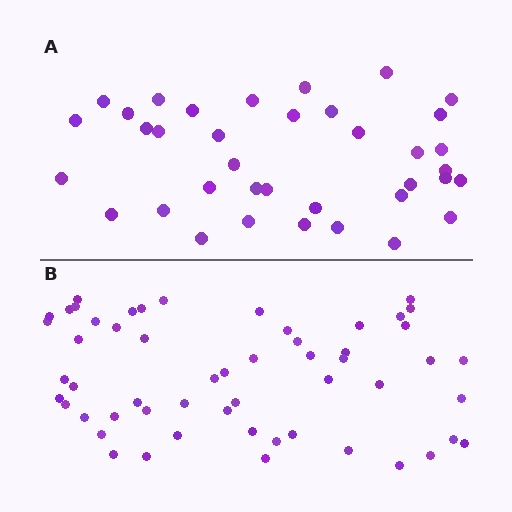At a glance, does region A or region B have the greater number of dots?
Region B (the bottom region) has more dots.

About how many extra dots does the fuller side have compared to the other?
Region B has approximately 20 more dots than region A.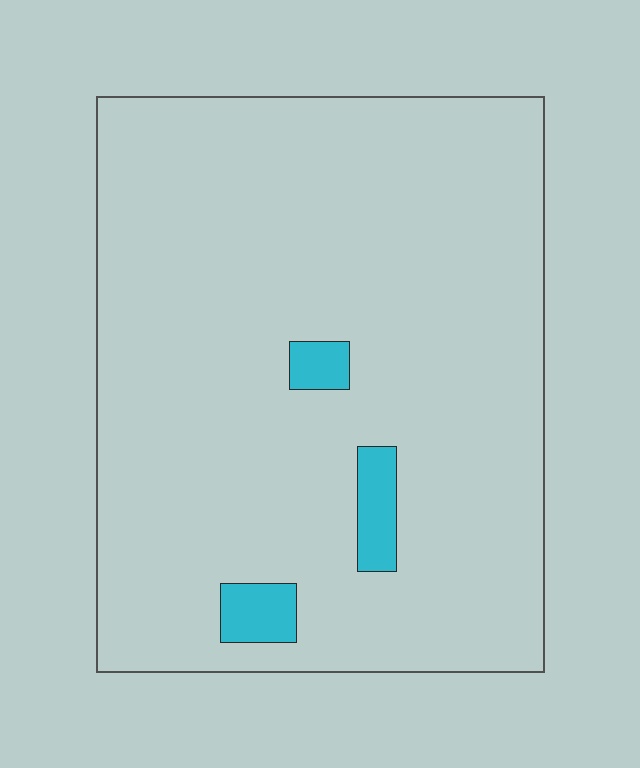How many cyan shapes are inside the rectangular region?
3.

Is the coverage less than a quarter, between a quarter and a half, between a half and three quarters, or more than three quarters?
Less than a quarter.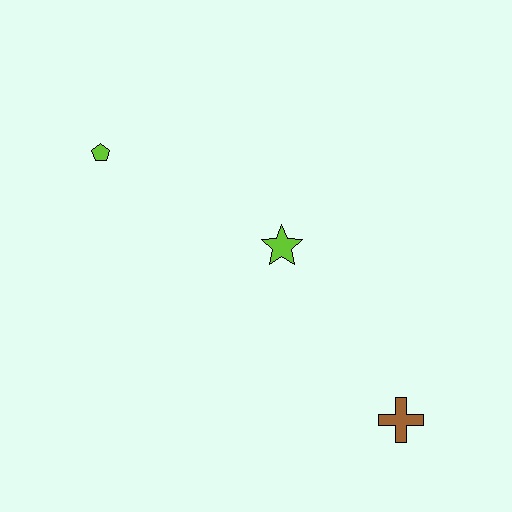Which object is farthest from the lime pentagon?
The brown cross is farthest from the lime pentagon.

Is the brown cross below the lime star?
Yes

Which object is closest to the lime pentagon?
The lime star is closest to the lime pentagon.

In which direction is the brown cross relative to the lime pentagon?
The brown cross is to the right of the lime pentagon.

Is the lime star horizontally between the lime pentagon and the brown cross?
Yes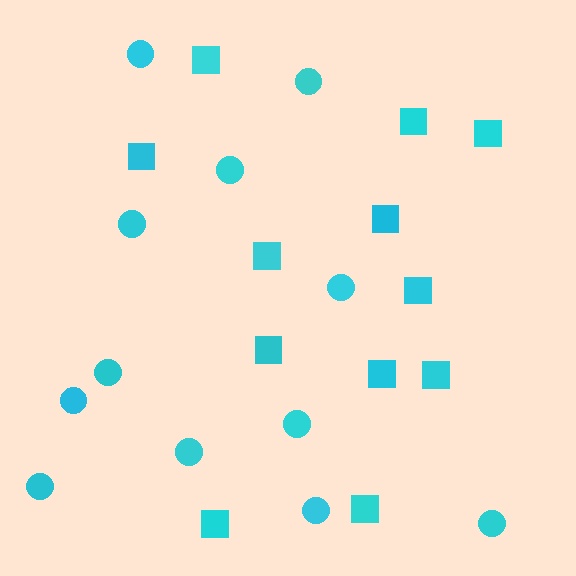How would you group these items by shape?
There are 2 groups: one group of circles (12) and one group of squares (12).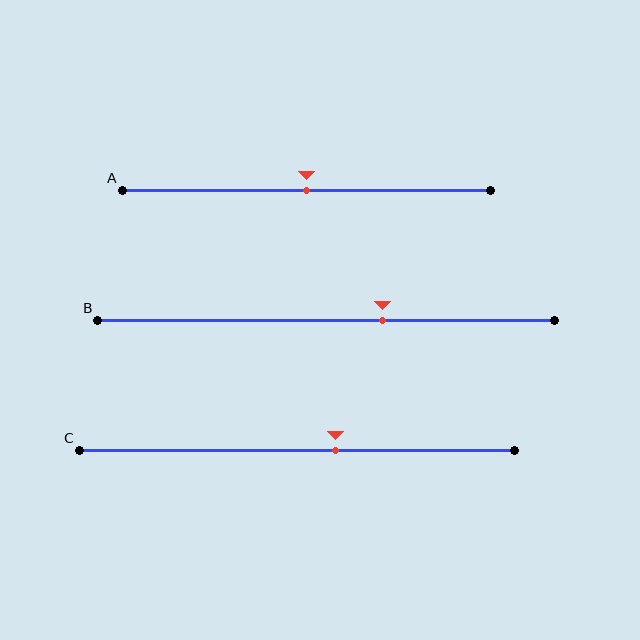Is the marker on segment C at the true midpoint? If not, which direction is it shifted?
No, the marker on segment C is shifted to the right by about 9% of the segment length.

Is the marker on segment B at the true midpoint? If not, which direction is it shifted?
No, the marker on segment B is shifted to the right by about 12% of the segment length.